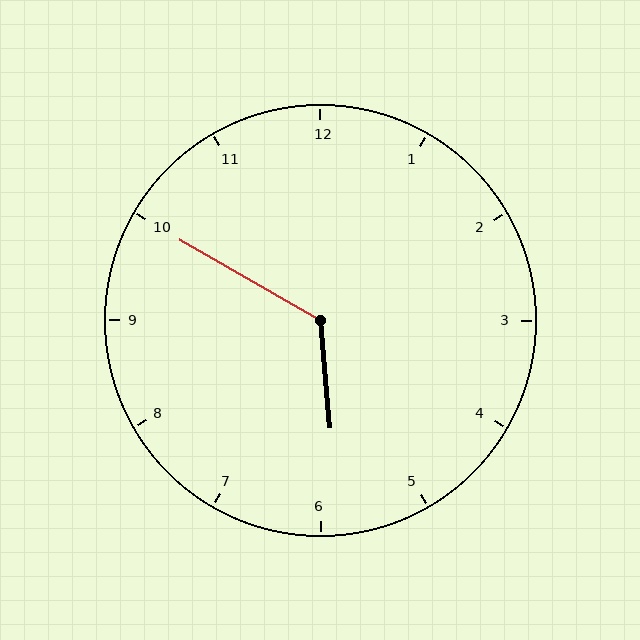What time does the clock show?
5:50.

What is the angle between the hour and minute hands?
Approximately 125 degrees.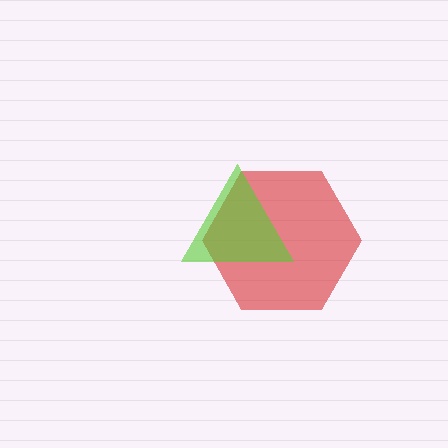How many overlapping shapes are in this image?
There are 2 overlapping shapes in the image.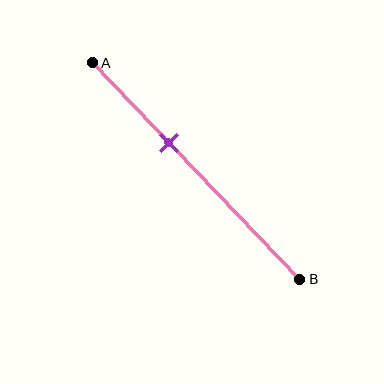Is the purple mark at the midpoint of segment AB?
No, the mark is at about 35% from A, not at the 50% midpoint.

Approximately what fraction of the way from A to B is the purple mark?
The purple mark is approximately 35% of the way from A to B.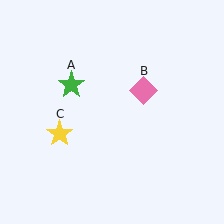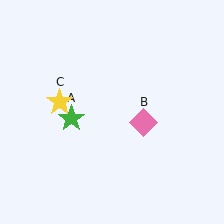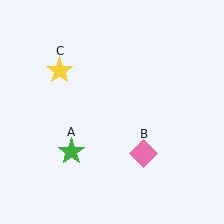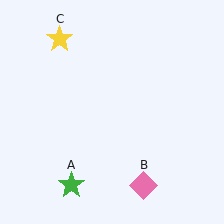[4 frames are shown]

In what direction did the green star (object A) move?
The green star (object A) moved down.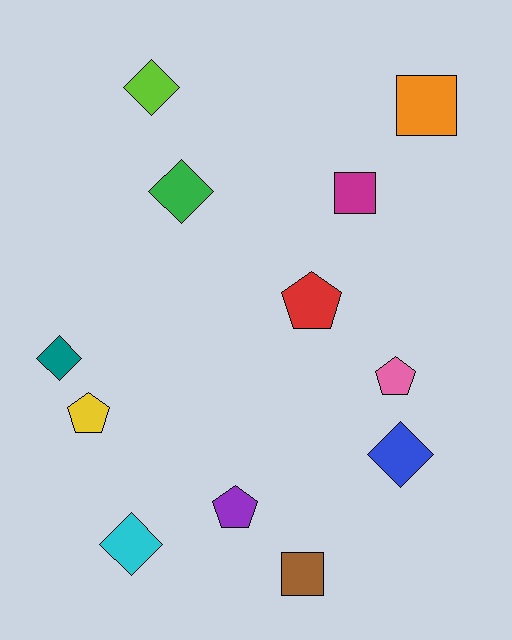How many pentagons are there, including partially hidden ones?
There are 4 pentagons.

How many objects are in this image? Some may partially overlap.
There are 12 objects.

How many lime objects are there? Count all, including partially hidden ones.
There is 1 lime object.